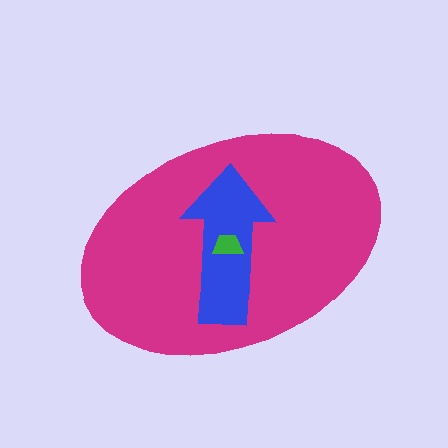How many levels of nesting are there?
3.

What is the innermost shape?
The green trapezoid.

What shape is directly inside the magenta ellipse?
The blue arrow.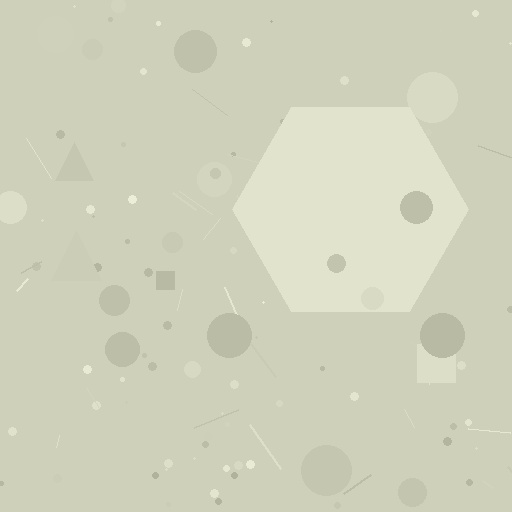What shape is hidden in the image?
A hexagon is hidden in the image.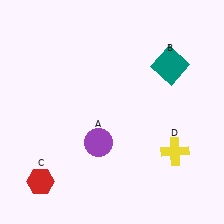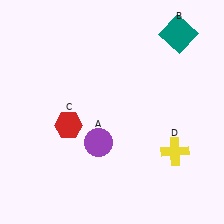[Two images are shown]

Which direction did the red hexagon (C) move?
The red hexagon (C) moved up.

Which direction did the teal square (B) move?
The teal square (B) moved up.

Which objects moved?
The objects that moved are: the teal square (B), the red hexagon (C).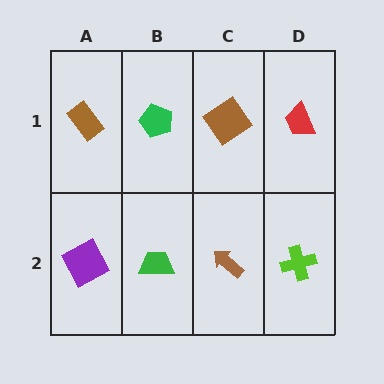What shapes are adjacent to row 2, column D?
A red trapezoid (row 1, column D), a brown arrow (row 2, column C).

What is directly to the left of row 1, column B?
A brown rectangle.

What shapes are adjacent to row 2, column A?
A brown rectangle (row 1, column A), a green trapezoid (row 2, column B).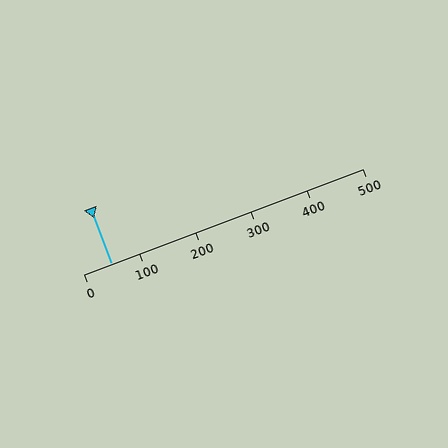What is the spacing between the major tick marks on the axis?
The major ticks are spaced 100 apart.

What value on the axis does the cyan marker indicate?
The marker indicates approximately 50.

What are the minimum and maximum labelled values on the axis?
The axis runs from 0 to 500.